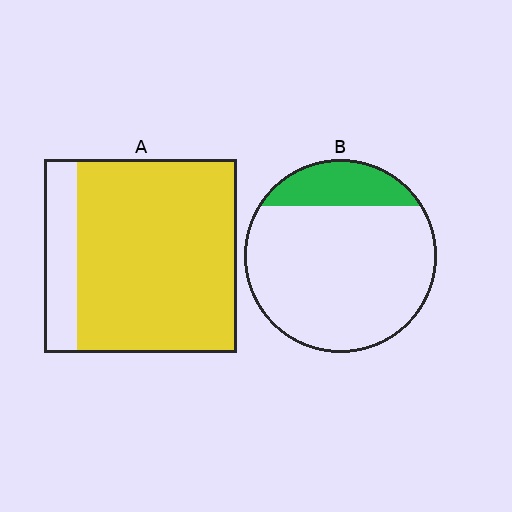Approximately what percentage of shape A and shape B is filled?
A is approximately 85% and B is approximately 20%.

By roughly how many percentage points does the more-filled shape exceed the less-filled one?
By roughly 65 percentage points (A over B).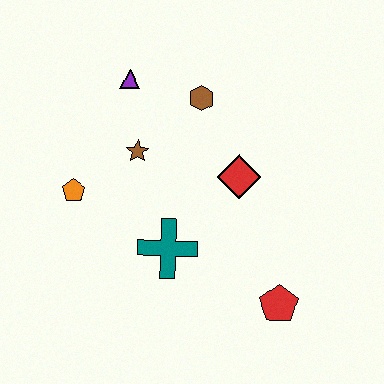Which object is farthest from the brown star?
The red pentagon is farthest from the brown star.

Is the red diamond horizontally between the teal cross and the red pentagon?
Yes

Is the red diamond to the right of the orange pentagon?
Yes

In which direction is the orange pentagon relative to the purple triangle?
The orange pentagon is below the purple triangle.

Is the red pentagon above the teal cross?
No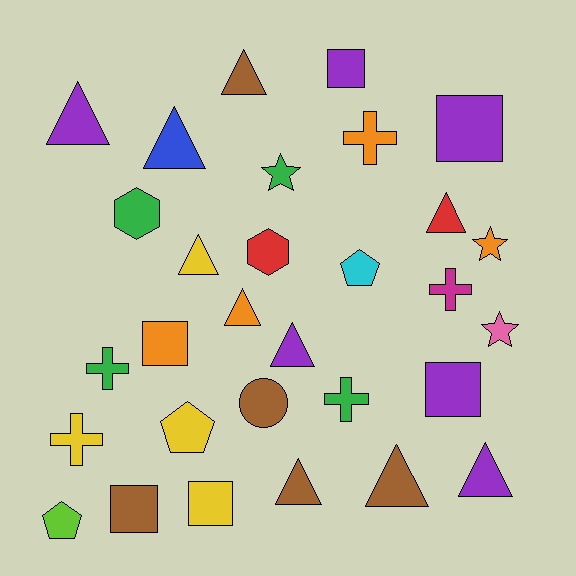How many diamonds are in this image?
There are no diamonds.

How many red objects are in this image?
There are 2 red objects.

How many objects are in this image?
There are 30 objects.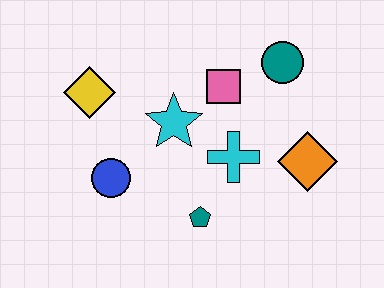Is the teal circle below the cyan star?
No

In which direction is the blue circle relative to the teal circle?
The blue circle is to the left of the teal circle.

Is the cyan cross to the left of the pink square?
No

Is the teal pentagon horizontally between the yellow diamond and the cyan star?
No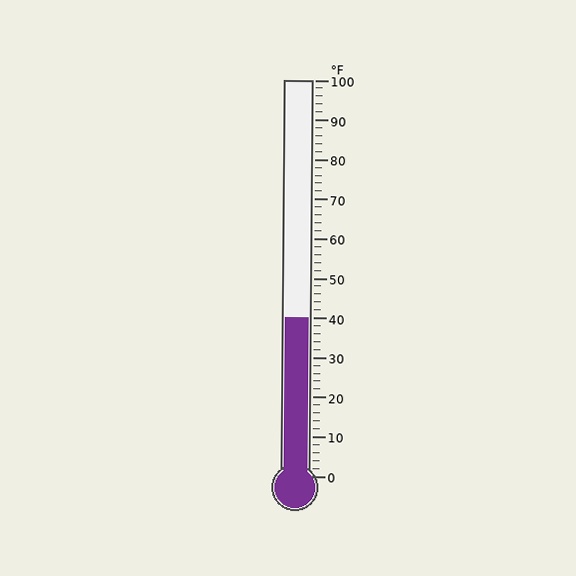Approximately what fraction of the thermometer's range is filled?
The thermometer is filled to approximately 40% of its range.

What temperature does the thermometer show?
The thermometer shows approximately 40°F.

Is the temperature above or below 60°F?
The temperature is below 60°F.